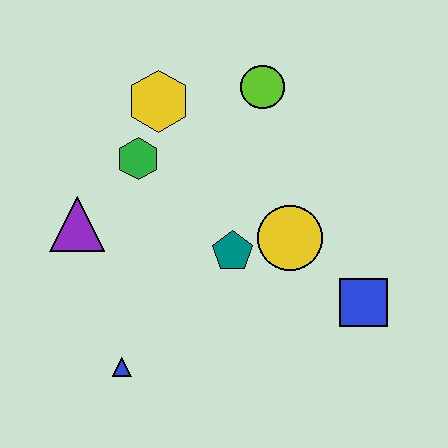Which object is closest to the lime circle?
The yellow hexagon is closest to the lime circle.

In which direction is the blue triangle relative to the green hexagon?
The blue triangle is below the green hexagon.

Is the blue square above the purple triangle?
No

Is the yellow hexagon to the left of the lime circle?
Yes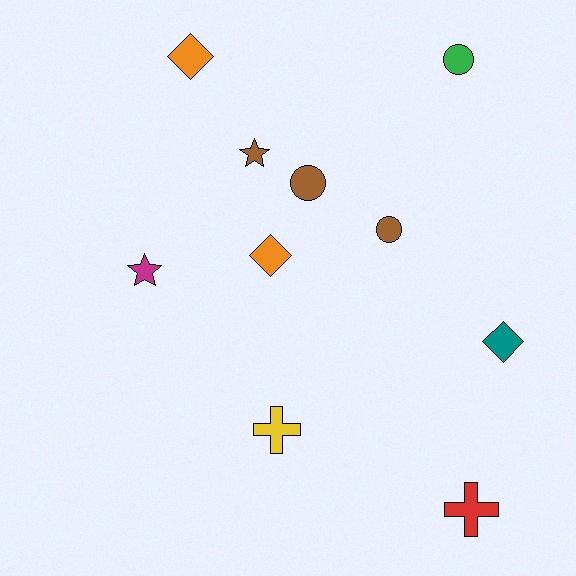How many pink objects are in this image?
There are no pink objects.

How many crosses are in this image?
There are 2 crosses.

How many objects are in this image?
There are 10 objects.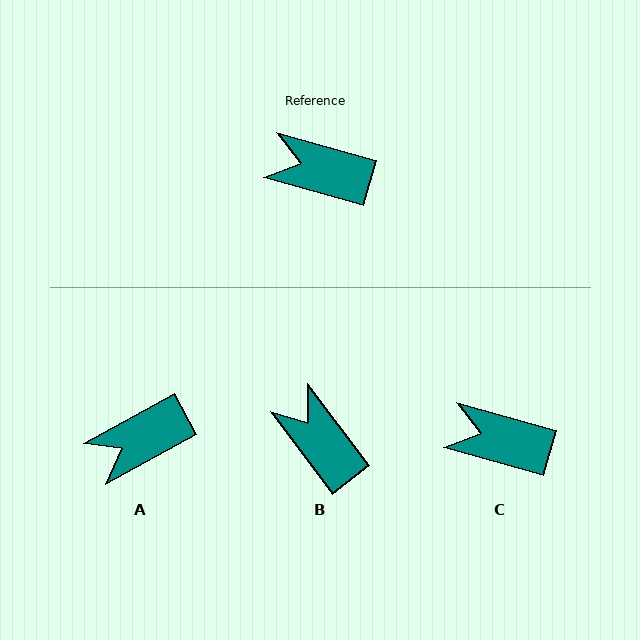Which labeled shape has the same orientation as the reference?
C.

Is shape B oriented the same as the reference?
No, it is off by about 37 degrees.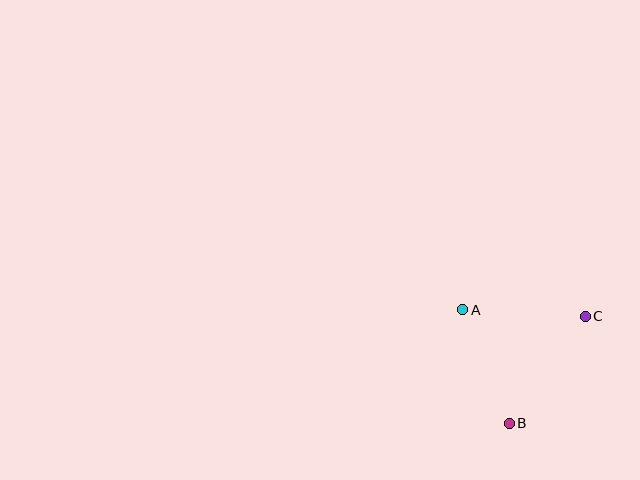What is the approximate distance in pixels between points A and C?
The distance between A and C is approximately 123 pixels.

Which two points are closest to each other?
Points A and B are closest to each other.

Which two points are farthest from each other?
Points B and C are farthest from each other.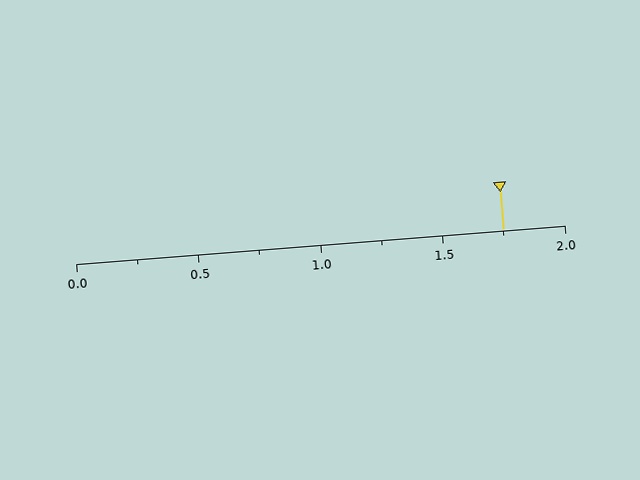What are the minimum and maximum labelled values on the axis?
The axis runs from 0.0 to 2.0.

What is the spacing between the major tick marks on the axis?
The major ticks are spaced 0.5 apart.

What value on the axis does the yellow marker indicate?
The marker indicates approximately 1.75.